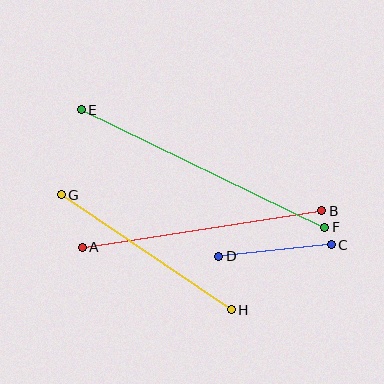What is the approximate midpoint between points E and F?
The midpoint is at approximately (203, 169) pixels.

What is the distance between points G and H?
The distance is approximately 205 pixels.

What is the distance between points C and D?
The distance is approximately 113 pixels.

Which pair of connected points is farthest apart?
Points E and F are farthest apart.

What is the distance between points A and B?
The distance is approximately 242 pixels.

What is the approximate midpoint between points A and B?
The midpoint is at approximately (202, 229) pixels.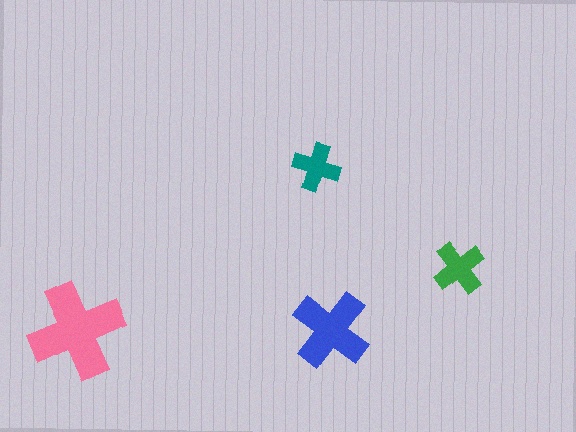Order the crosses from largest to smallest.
the pink one, the blue one, the green one, the teal one.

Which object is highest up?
The teal cross is topmost.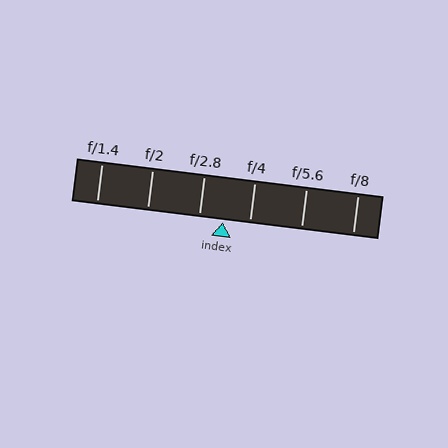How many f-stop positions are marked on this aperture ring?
There are 6 f-stop positions marked.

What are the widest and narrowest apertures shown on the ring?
The widest aperture shown is f/1.4 and the narrowest is f/8.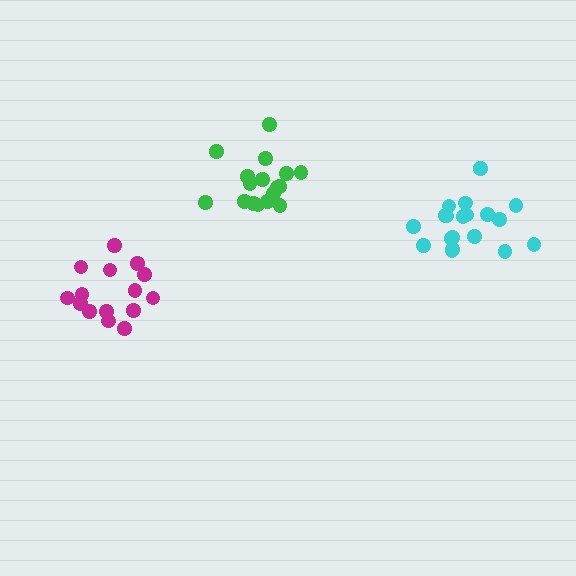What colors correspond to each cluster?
The clusters are colored: green, cyan, magenta.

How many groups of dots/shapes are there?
There are 3 groups.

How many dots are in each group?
Group 1: 17 dots, Group 2: 19 dots, Group 3: 15 dots (51 total).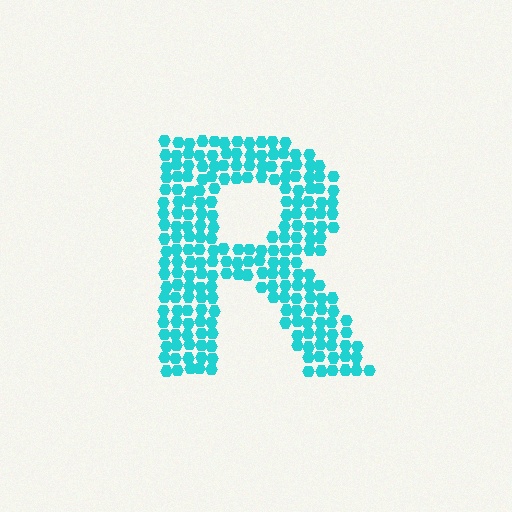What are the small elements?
The small elements are hexagons.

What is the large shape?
The large shape is the letter R.